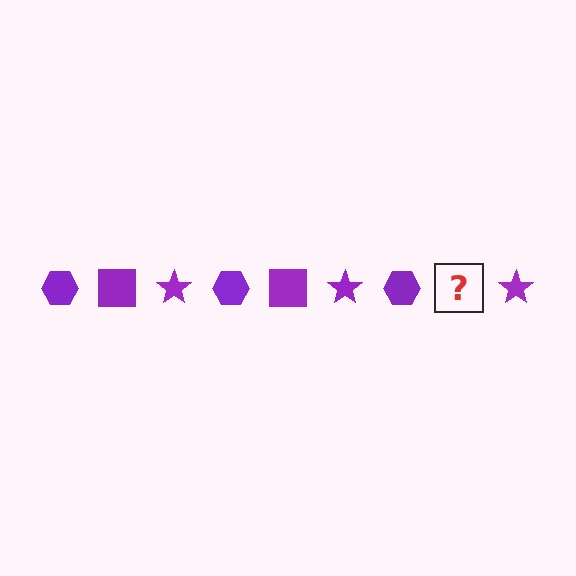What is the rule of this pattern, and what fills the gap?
The rule is that the pattern cycles through hexagon, square, star shapes in purple. The gap should be filled with a purple square.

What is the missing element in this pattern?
The missing element is a purple square.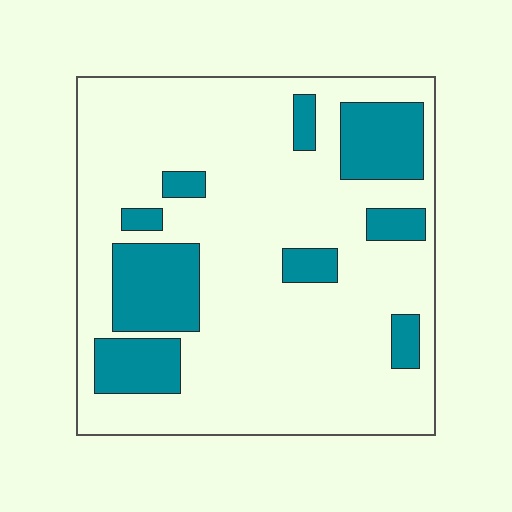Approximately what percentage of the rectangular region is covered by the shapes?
Approximately 20%.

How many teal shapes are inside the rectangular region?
9.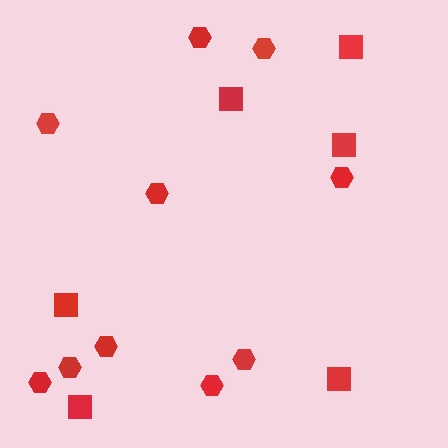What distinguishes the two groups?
There are 2 groups: one group of hexagons (10) and one group of squares (6).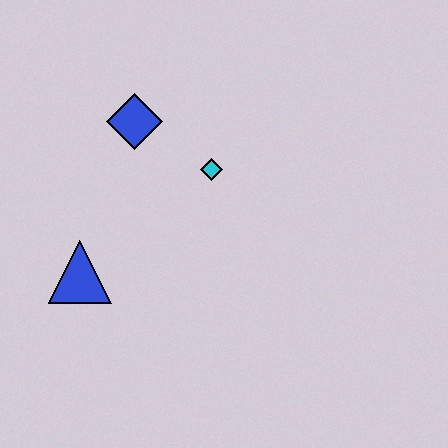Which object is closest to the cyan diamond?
The blue diamond is closest to the cyan diamond.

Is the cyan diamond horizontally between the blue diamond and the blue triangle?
No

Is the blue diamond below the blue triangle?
No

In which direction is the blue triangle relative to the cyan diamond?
The blue triangle is to the left of the cyan diamond.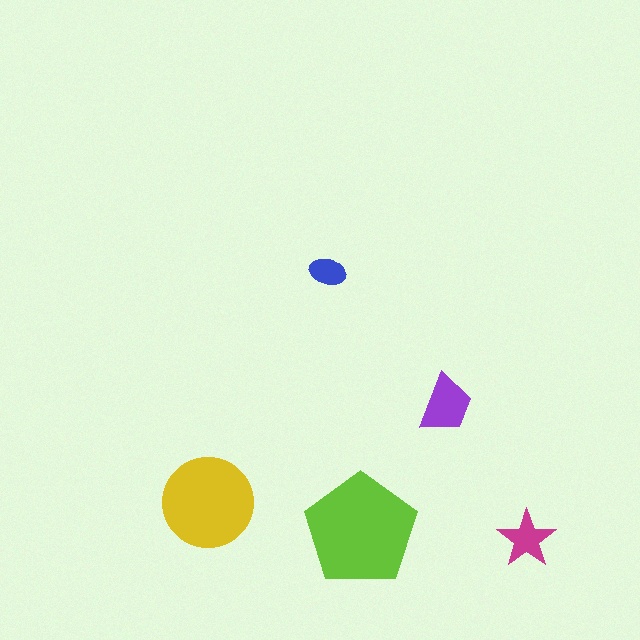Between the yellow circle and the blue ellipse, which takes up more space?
The yellow circle.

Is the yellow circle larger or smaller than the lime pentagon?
Smaller.